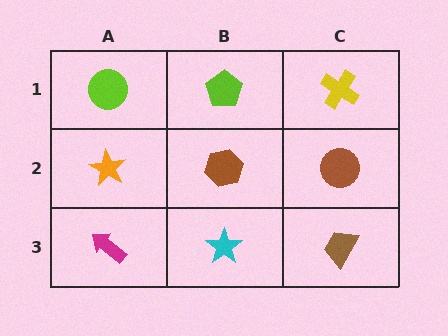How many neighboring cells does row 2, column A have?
3.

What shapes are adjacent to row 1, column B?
A brown hexagon (row 2, column B), a lime circle (row 1, column A), a yellow cross (row 1, column C).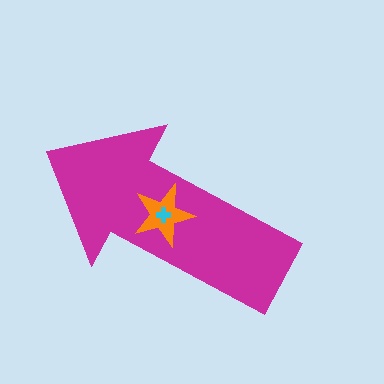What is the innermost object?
The cyan cross.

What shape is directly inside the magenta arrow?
The orange star.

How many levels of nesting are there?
3.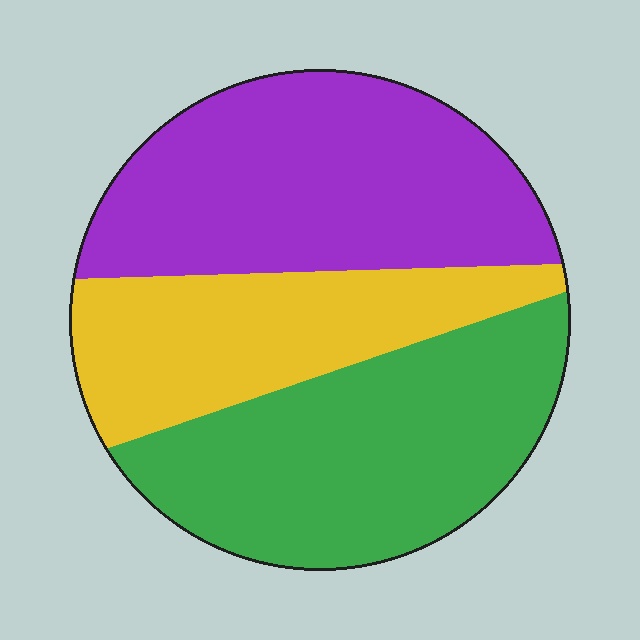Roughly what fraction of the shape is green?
Green takes up between a third and a half of the shape.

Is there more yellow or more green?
Green.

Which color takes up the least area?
Yellow, at roughly 25%.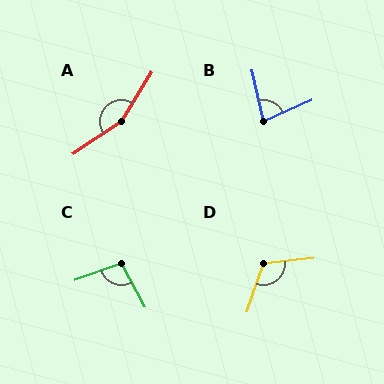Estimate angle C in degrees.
Approximately 99 degrees.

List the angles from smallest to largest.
B (79°), C (99°), D (115°), A (155°).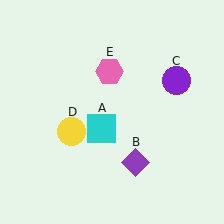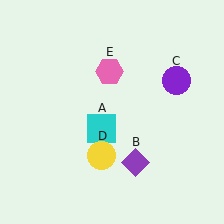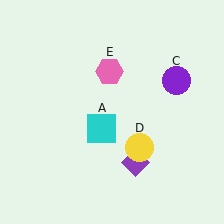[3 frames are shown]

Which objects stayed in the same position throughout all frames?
Cyan square (object A) and purple diamond (object B) and purple circle (object C) and pink hexagon (object E) remained stationary.